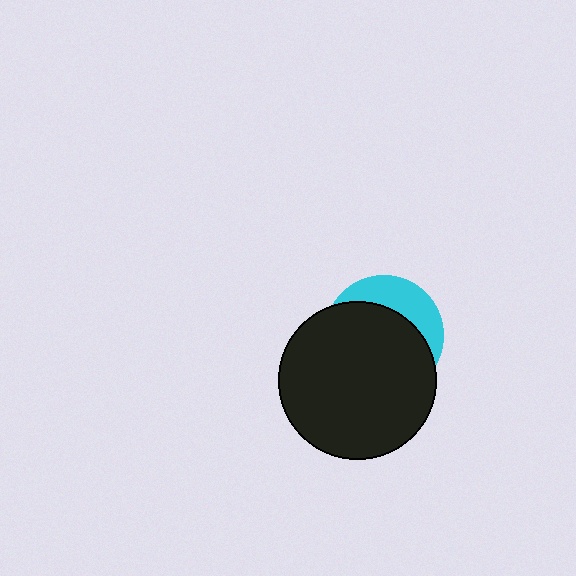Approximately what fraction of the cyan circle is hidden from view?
Roughly 70% of the cyan circle is hidden behind the black circle.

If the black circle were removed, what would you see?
You would see the complete cyan circle.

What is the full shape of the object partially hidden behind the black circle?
The partially hidden object is a cyan circle.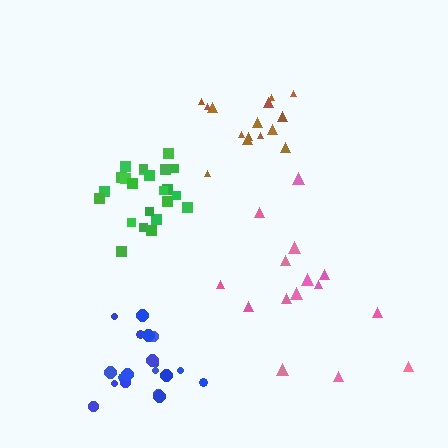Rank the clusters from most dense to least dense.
green, blue, brown, pink.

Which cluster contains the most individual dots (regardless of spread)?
Green (23).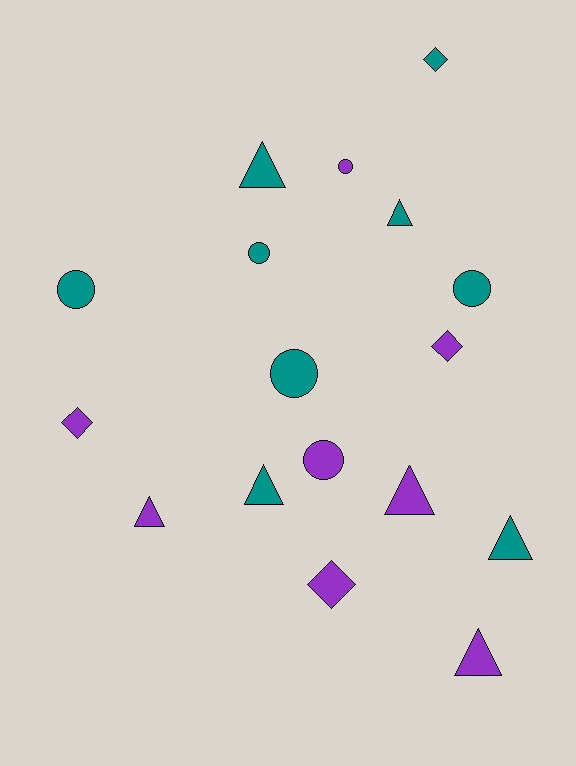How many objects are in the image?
There are 17 objects.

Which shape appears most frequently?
Triangle, with 7 objects.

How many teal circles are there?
There are 4 teal circles.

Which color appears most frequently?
Teal, with 9 objects.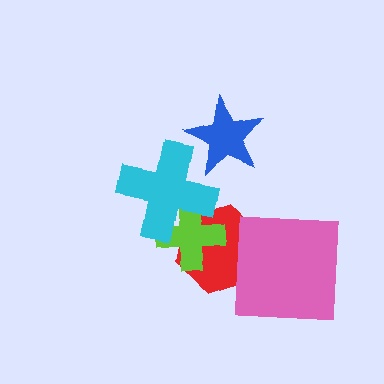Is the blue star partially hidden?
Yes, it is partially covered by another shape.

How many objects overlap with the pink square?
1 object overlaps with the pink square.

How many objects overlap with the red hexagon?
3 objects overlap with the red hexagon.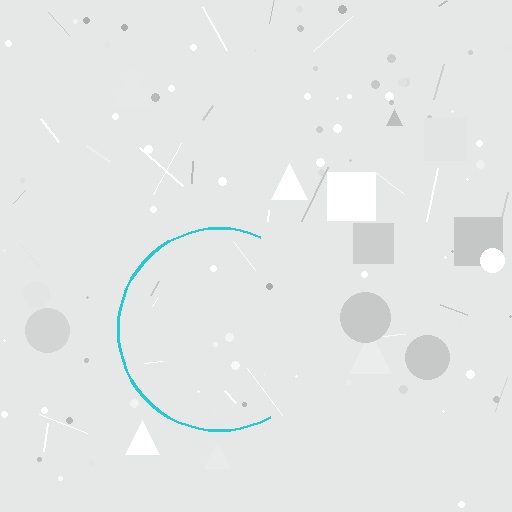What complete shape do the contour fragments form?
The contour fragments form a circle.